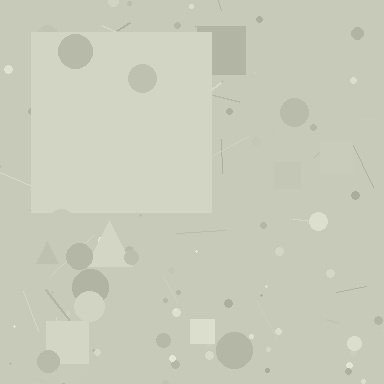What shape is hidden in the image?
A square is hidden in the image.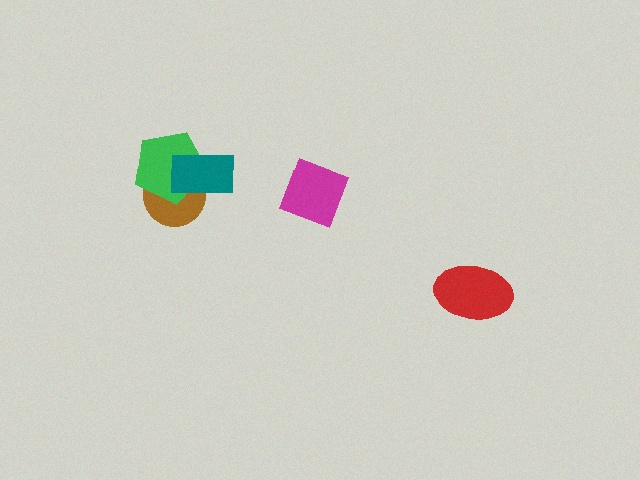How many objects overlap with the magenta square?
0 objects overlap with the magenta square.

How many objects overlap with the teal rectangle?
2 objects overlap with the teal rectangle.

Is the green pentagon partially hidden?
Yes, it is partially covered by another shape.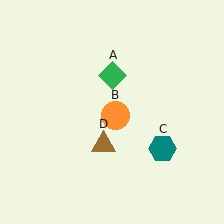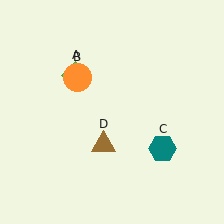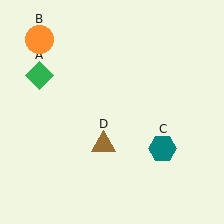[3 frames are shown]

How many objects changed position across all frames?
2 objects changed position: green diamond (object A), orange circle (object B).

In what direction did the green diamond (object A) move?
The green diamond (object A) moved left.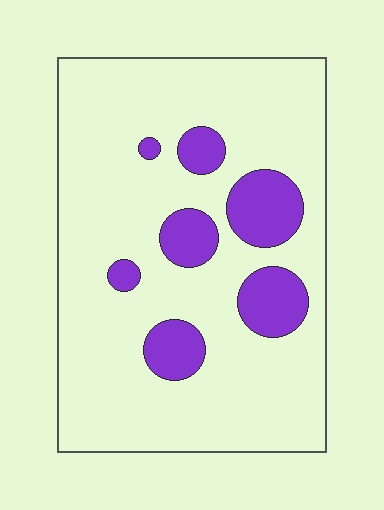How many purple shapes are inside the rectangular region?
7.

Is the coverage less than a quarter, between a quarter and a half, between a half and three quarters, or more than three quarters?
Less than a quarter.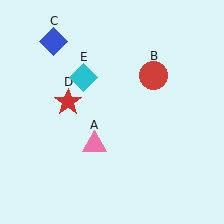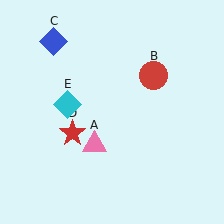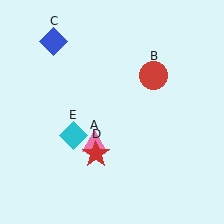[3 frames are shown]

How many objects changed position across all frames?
2 objects changed position: red star (object D), cyan diamond (object E).